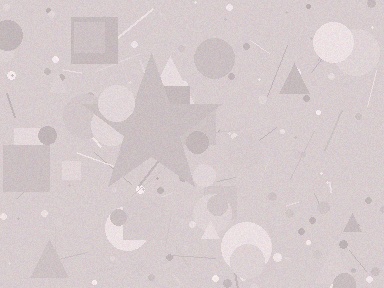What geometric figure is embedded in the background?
A star is embedded in the background.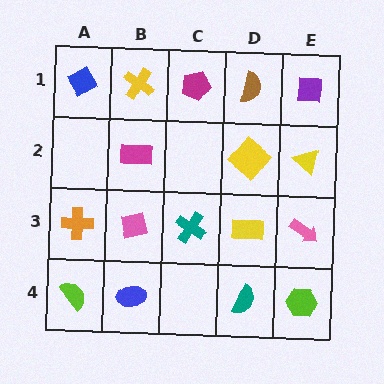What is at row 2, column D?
A yellow diamond.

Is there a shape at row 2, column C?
No, that cell is empty.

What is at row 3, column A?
An orange cross.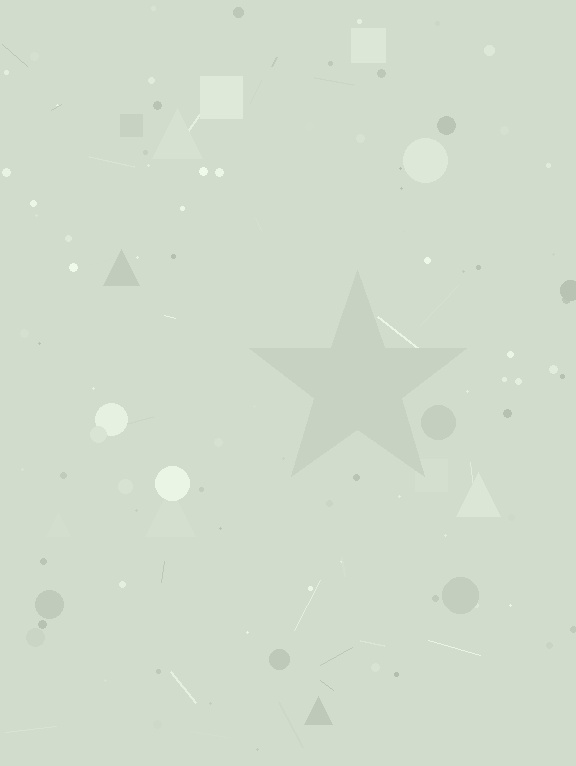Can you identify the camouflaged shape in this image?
The camouflaged shape is a star.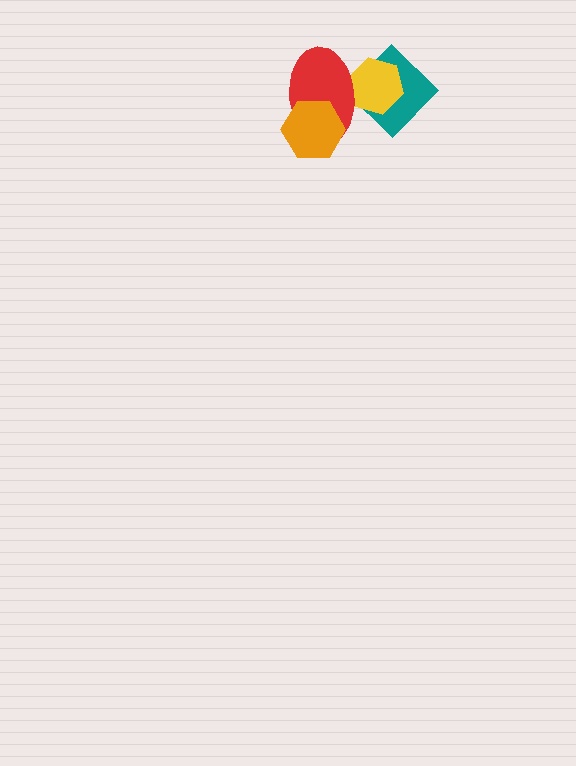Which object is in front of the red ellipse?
The orange hexagon is in front of the red ellipse.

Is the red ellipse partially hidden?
Yes, it is partially covered by another shape.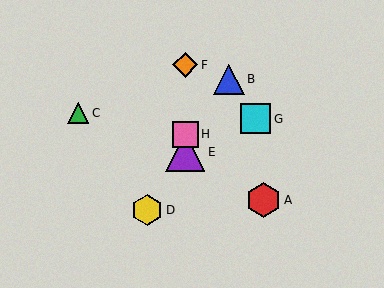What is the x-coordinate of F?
Object F is at x≈185.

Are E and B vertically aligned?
No, E is at x≈185 and B is at x≈229.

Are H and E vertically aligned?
Yes, both are at x≈185.